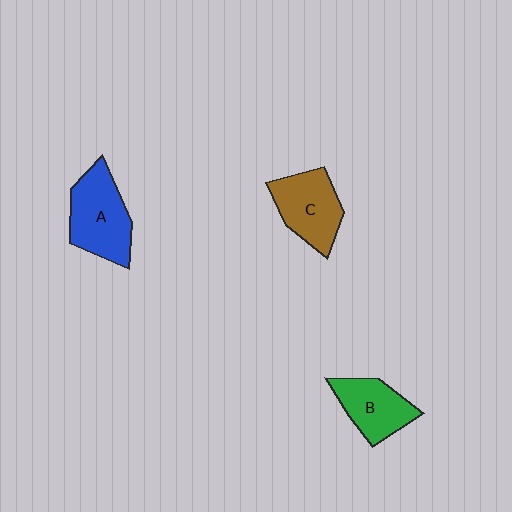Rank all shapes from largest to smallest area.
From largest to smallest: A (blue), C (brown), B (green).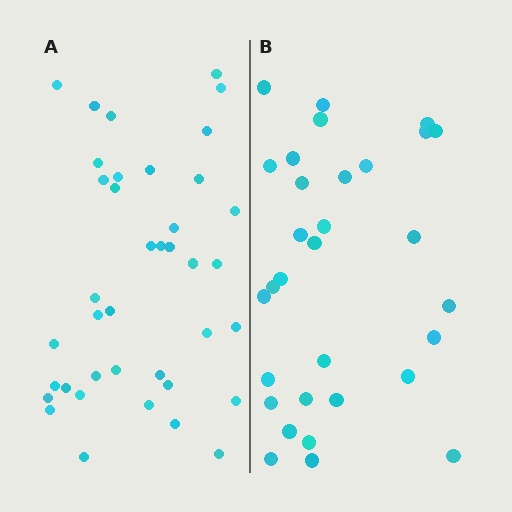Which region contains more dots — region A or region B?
Region A (the left region) has more dots.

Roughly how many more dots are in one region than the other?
Region A has roughly 8 or so more dots than region B.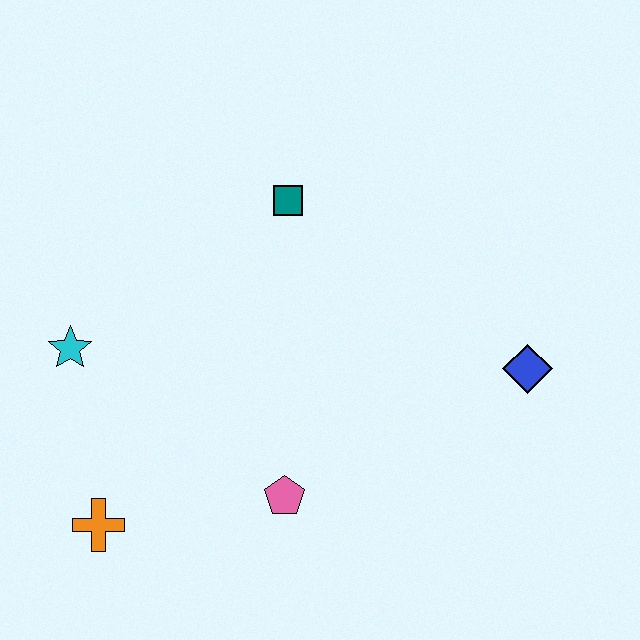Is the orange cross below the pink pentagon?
Yes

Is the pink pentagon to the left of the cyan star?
No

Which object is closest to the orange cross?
The cyan star is closest to the orange cross.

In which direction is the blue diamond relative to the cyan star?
The blue diamond is to the right of the cyan star.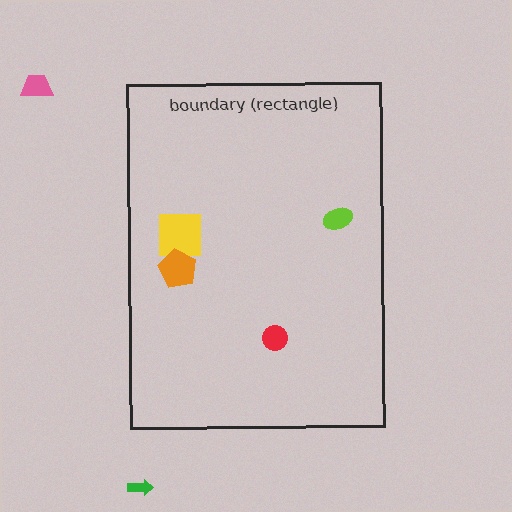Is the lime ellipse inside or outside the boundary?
Inside.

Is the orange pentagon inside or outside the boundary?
Inside.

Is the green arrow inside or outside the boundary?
Outside.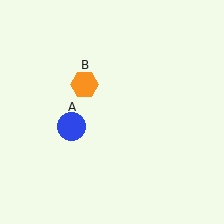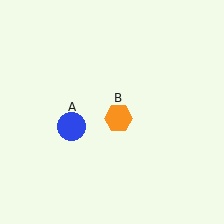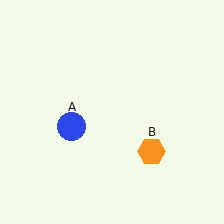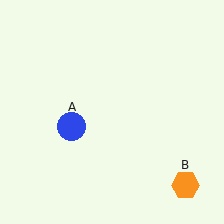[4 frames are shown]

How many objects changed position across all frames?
1 object changed position: orange hexagon (object B).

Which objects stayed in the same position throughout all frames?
Blue circle (object A) remained stationary.